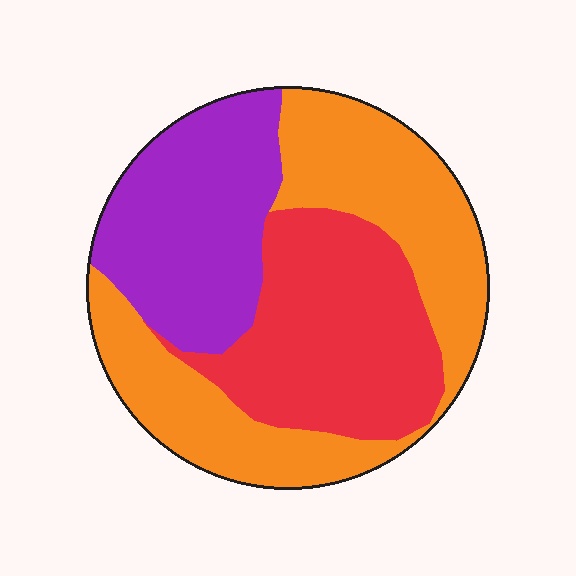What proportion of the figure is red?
Red covers 31% of the figure.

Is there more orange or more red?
Orange.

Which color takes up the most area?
Orange, at roughly 40%.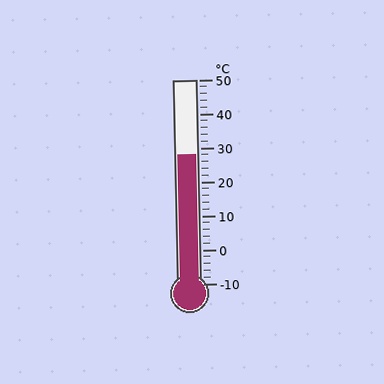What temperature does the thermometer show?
The thermometer shows approximately 28°C.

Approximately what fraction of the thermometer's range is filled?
The thermometer is filled to approximately 65% of its range.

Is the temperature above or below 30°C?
The temperature is below 30°C.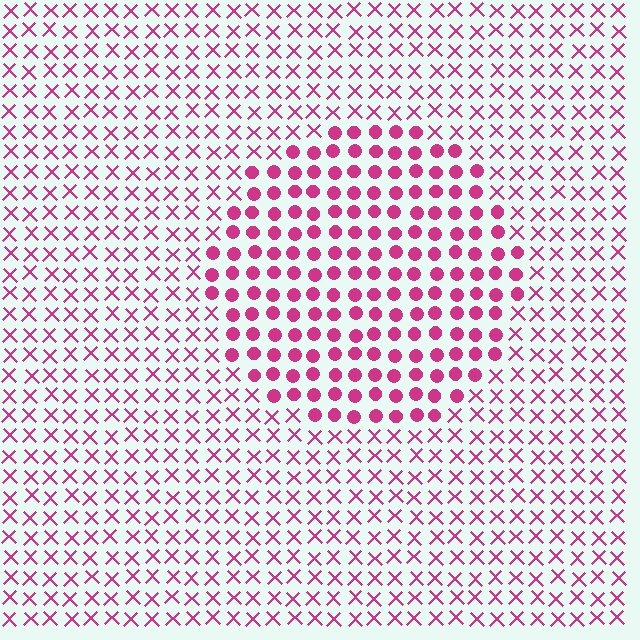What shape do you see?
I see a circle.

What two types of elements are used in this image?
The image uses circles inside the circle region and X marks outside it.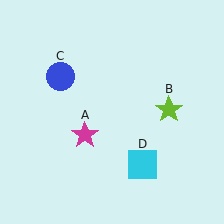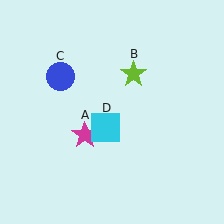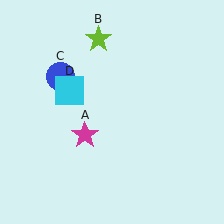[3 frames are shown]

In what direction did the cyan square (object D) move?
The cyan square (object D) moved up and to the left.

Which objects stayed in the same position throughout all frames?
Magenta star (object A) and blue circle (object C) remained stationary.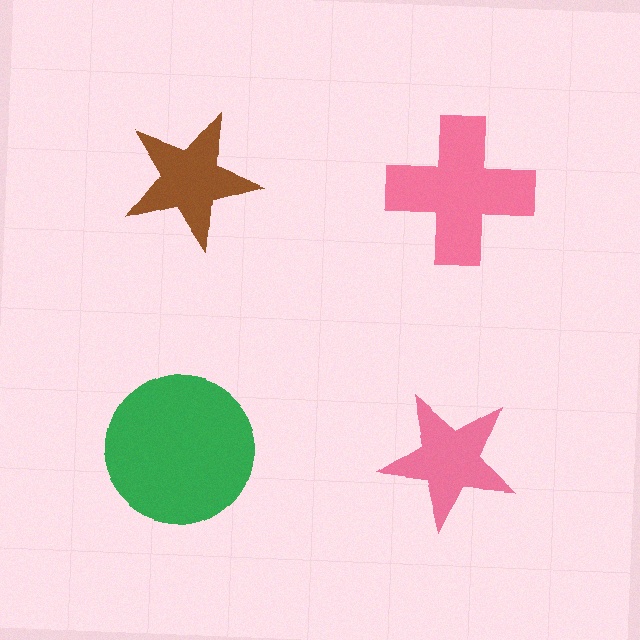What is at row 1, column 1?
A brown star.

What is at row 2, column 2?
A pink star.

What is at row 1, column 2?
A pink cross.